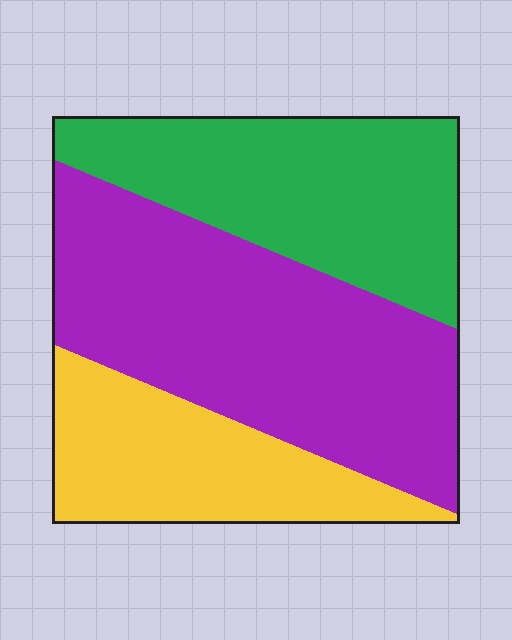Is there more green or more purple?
Purple.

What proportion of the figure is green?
Green takes up between a quarter and a half of the figure.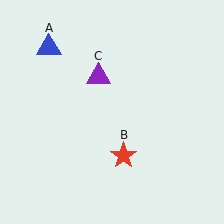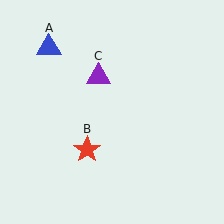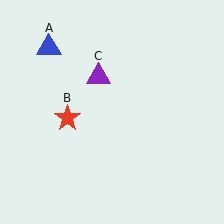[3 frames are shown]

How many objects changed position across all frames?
1 object changed position: red star (object B).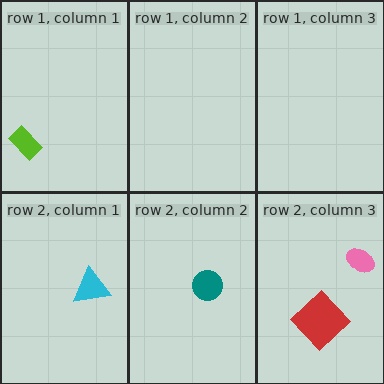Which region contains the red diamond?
The row 2, column 3 region.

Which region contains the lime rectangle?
The row 1, column 1 region.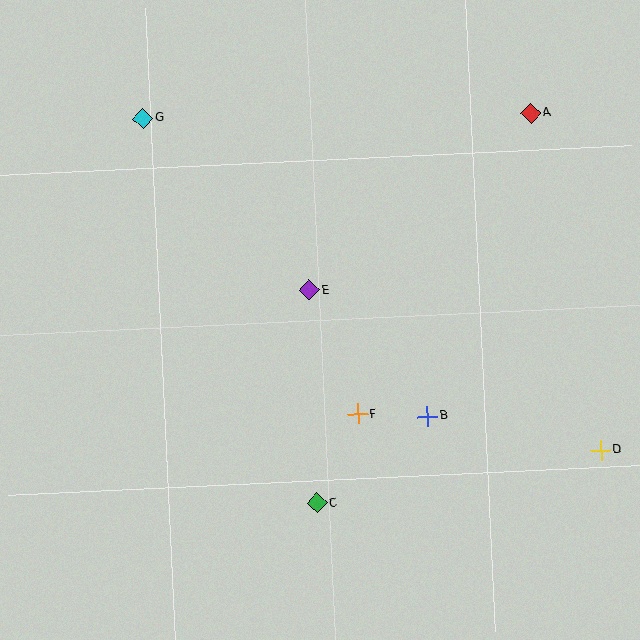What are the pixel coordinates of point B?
Point B is at (427, 416).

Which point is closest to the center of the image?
Point E at (309, 290) is closest to the center.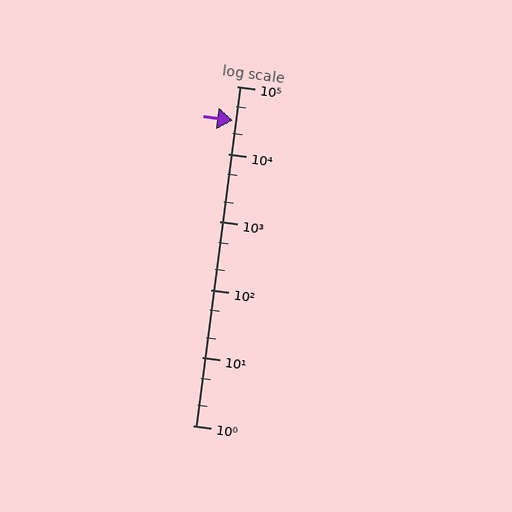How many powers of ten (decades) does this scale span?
The scale spans 5 decades, from 1 to 100000.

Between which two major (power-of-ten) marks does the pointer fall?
The pointer is between 10000 and 100000.